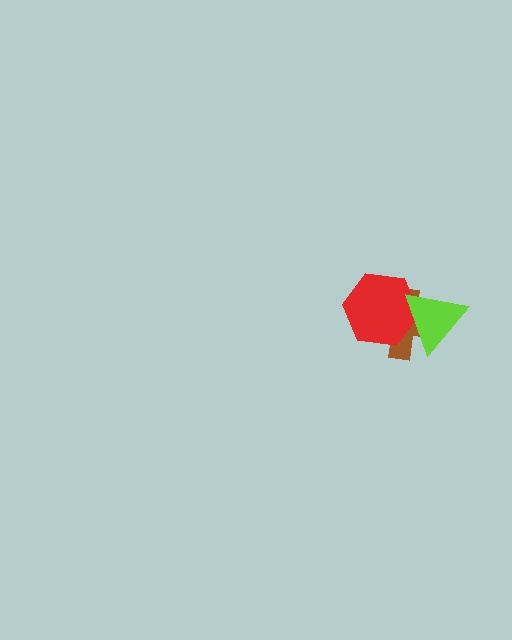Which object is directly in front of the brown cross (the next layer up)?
The red hexagon is directly in front of the brown cross.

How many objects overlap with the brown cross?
2 objects overlap with the brown cross.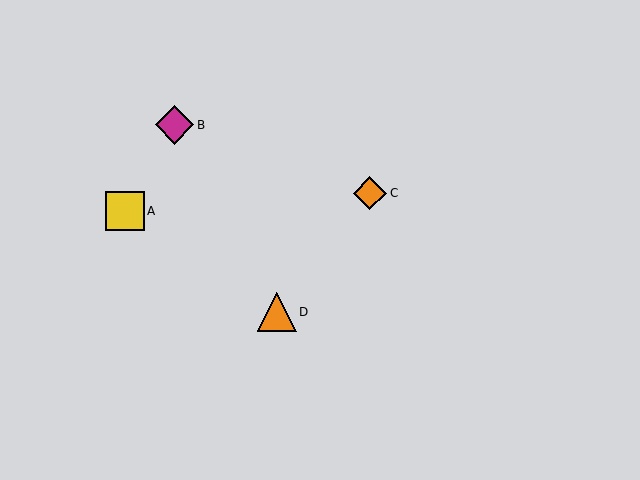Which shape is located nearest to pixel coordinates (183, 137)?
The magenta diamond (labeled B) at (175, 125) is nearest to that location.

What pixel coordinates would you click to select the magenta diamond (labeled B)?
Click at (175, 125) to select the magenta diamond B.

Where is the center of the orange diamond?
The center of the orange diamond is at (370, 193).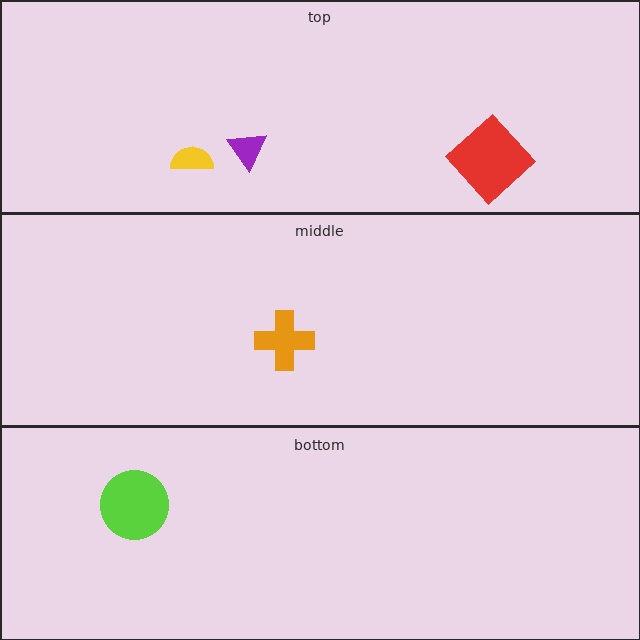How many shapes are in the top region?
3.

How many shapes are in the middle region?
1.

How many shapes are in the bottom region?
1.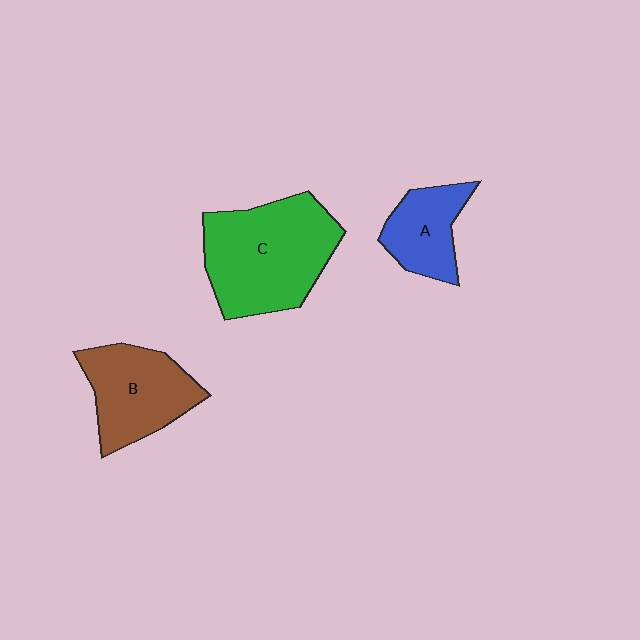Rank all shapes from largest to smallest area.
From largest to smallest: C (green), B (brown), A (blue).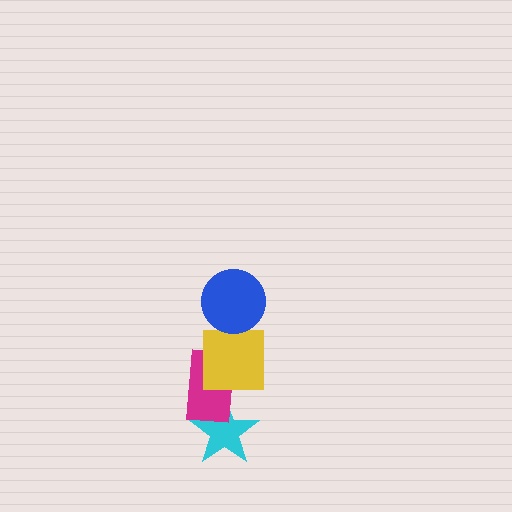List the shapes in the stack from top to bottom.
From top to bottom: the blue circle, the yellow square, the magenta rectangle, the cyan star.